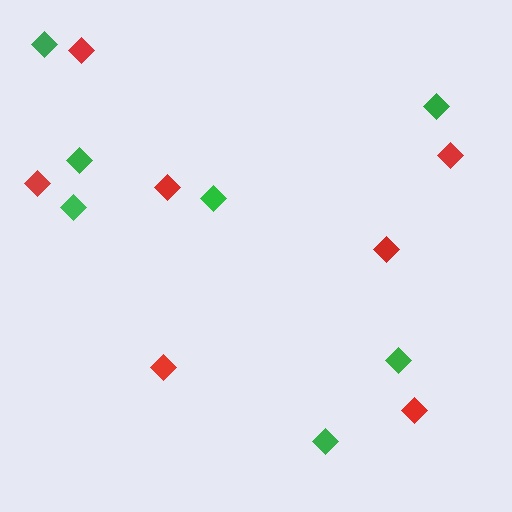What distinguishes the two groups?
There are 2 groups: one group of red diamonds (7) and one group of green diamonds (7).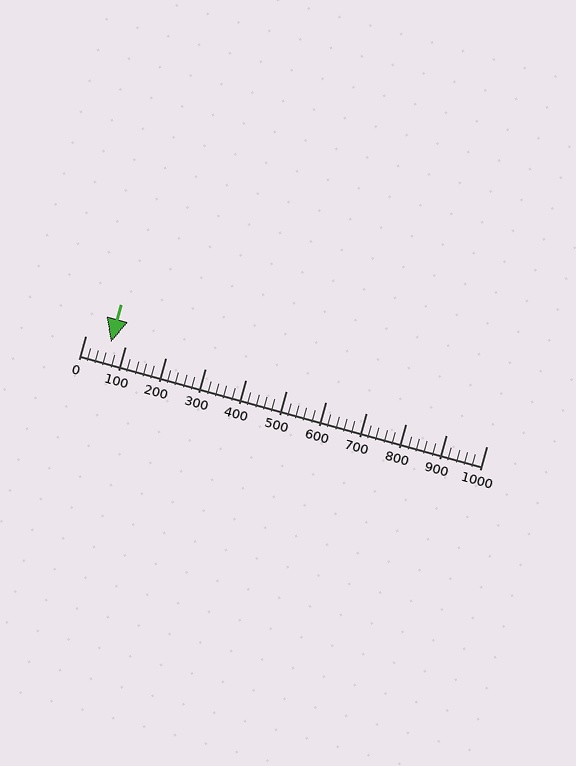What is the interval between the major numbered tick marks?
The major tick marks are spaced 100 units apart.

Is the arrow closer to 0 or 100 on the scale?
The arrow is closer to 100.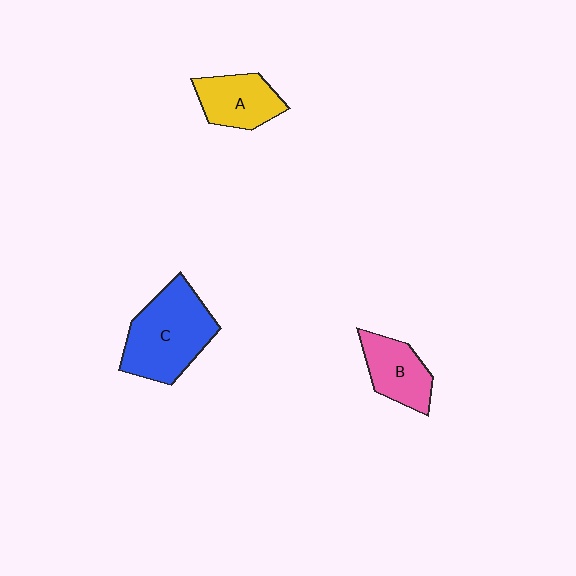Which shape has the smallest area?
Shape B (pink).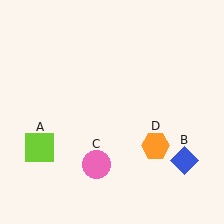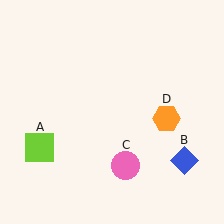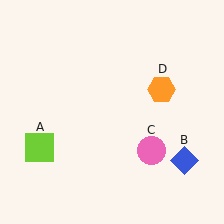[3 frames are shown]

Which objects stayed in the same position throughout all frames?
Lime square (object A) and blue diamond (object B) remained stationary.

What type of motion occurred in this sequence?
The pink circle (object C), orange hexagon (object D) rotated counterclockwise around the center of the scene.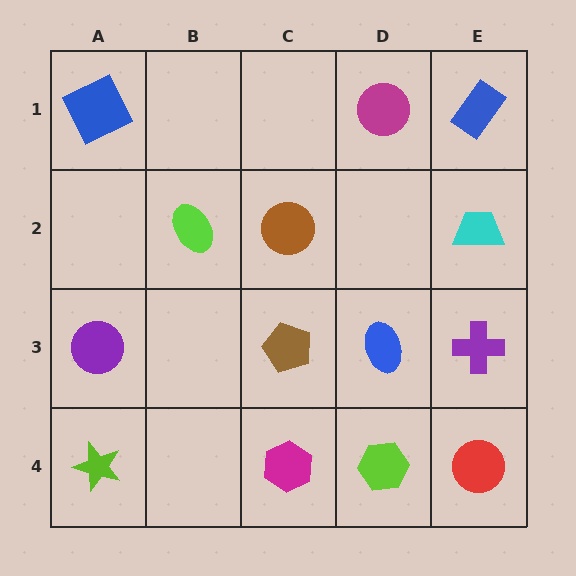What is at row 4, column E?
A red circle.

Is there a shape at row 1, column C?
No, that cell is empty.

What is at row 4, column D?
A lime hexagon.